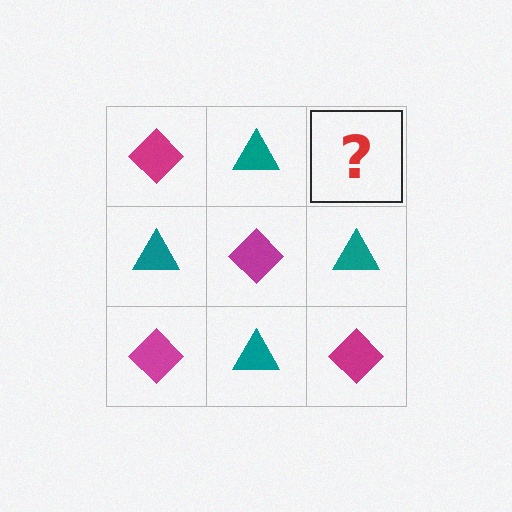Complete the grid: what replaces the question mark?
The question mark should be replaced with a magenta diamond.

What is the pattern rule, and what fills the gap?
The rule is that it alternates magenta diamond and teal triangle in a checkerboard pattern. The gap should be filled with a magenta diamond.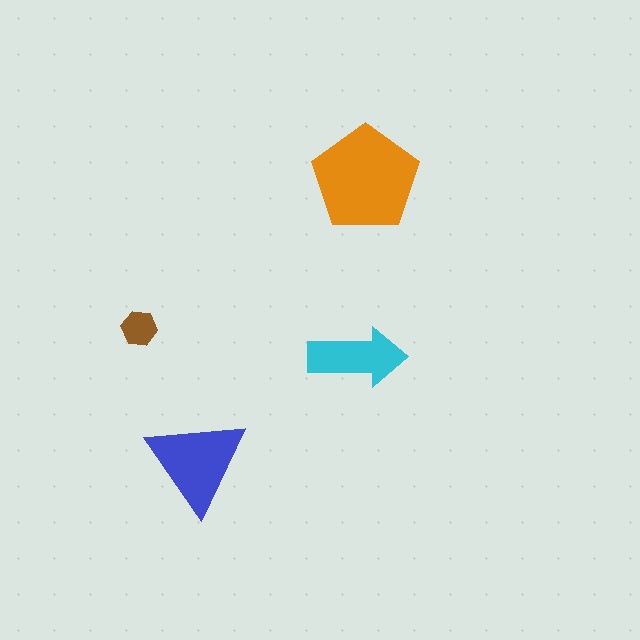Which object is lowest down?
The blue triangle is bottommost.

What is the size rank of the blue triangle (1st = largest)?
2nd.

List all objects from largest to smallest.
The orange pentagon, the blue triangle, the cyan arrow, the brown hexagon.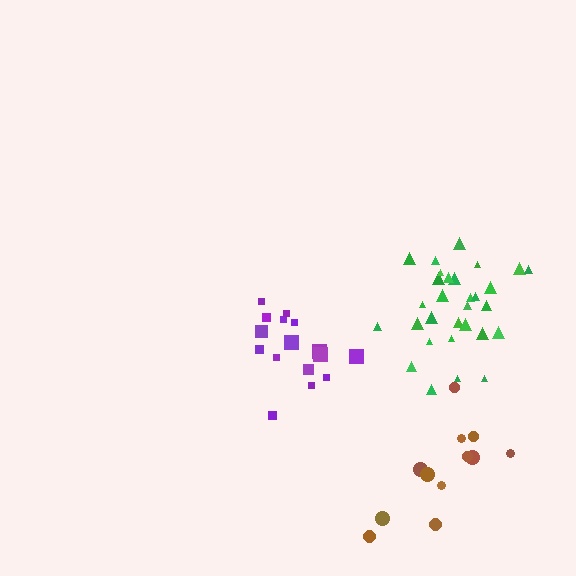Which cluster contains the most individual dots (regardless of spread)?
Green (30).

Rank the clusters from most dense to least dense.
green, purple, brown.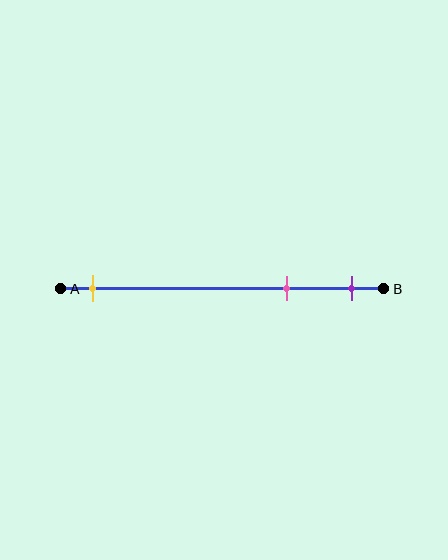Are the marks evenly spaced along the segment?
No, the marks are not evenly spaced.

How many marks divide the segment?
There are 3 marks dividing the segment.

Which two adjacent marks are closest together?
The pink and purple marks are the closest adjacent pair.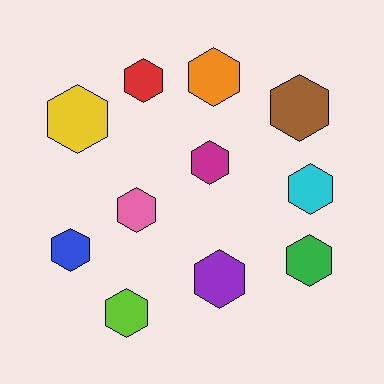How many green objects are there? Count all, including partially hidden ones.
There is 1 green object.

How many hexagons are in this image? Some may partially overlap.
There are 11 hexagons.